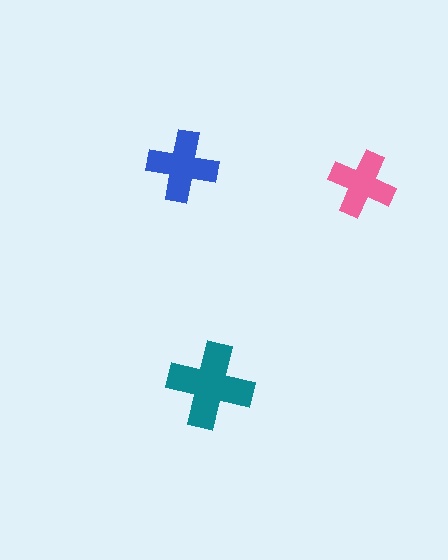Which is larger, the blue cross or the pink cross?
The blue one.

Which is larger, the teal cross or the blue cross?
The teal one.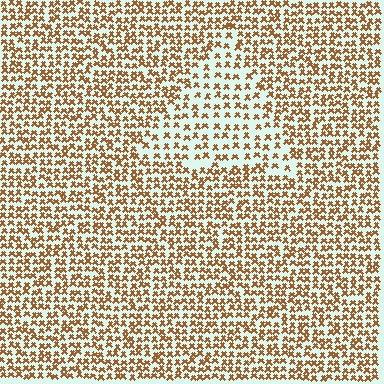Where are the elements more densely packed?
The elements are more densely packed outside the triangle boundary.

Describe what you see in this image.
The image contains small brown elements arranged at two different densities. A triangle-shaped region is visible where the elements are less densely packed than the surrounding area.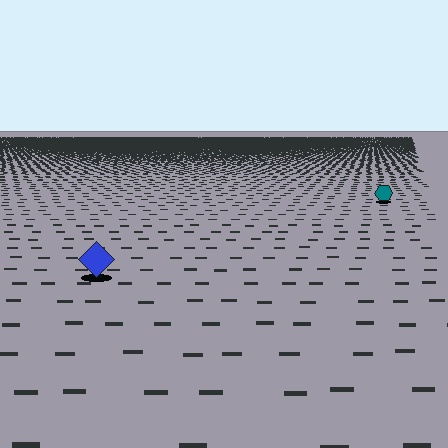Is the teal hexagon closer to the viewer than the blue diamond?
No. The blue diamond is closer — you can tell from the texture gradient: the ground texture is coarser near it.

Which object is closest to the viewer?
The blue diamond is closest. The texture marks near it are larger and more spread out.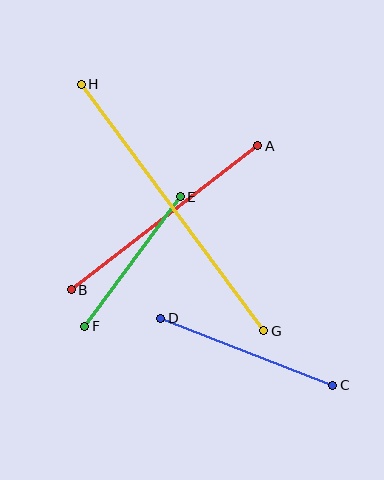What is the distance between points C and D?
The distance is approximately 185 pixels.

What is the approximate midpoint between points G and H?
The midpoint is at approximately (172, 207) pixels.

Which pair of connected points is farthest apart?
Points G and H are farthest apart.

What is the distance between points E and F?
The distance is approximately 161 pixels.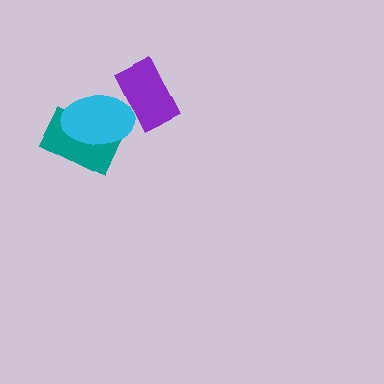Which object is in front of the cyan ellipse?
The purple rectangle is in front of the cyan ellipse.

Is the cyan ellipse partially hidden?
Yes, it is partially covered by another shape.